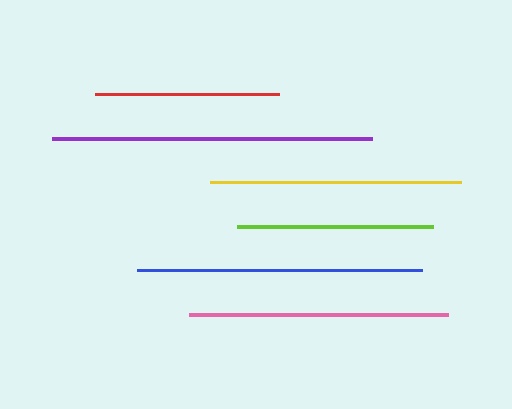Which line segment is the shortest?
The red line is the shortest at approximately 184 pixels.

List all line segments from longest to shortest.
From longest to shortest: purple, blue, pink, yellow, lime, red.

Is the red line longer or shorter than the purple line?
The purple line is longer than the red line.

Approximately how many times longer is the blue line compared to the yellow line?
The blue line is approximately 1.1 times the length of the yellow line.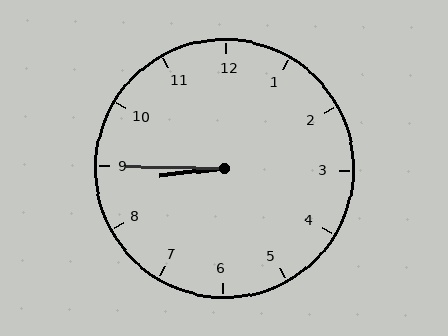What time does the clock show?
8:45.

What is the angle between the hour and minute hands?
Approximately 8 degrees.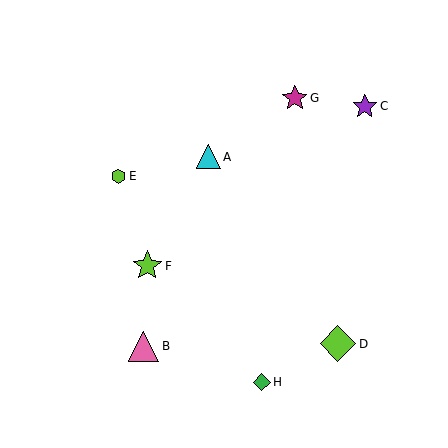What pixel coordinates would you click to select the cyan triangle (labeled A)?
Click at (208, 157) to select the cyan triangle A.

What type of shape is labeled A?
Shape A is a cyan triangle.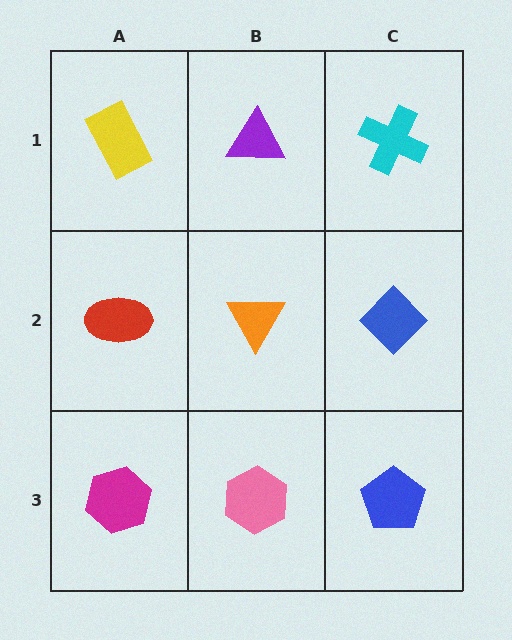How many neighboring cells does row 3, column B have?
3.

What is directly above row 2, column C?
A cyan cross.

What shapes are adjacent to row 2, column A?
A yellow rectangle (row 1, column A), a magenta hexagon (row 3, column A), an orange triangle (row 2, column B).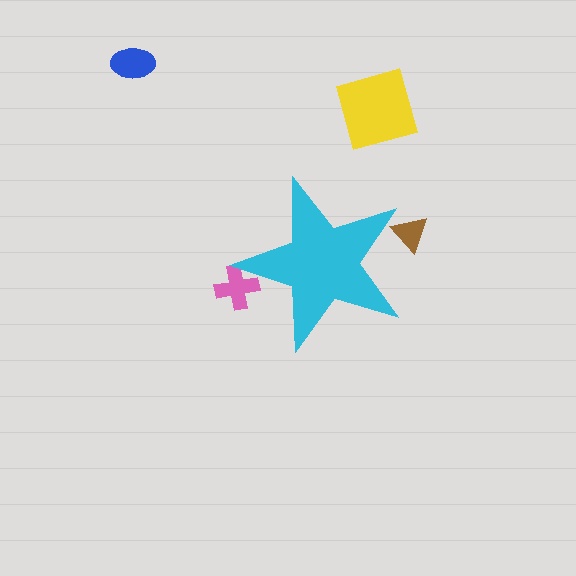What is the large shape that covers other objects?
A cyan star.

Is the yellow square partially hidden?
No, the yellow square is fully visible.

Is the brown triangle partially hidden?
Yes, the brown triangle is partially hidden behind the cyan star.